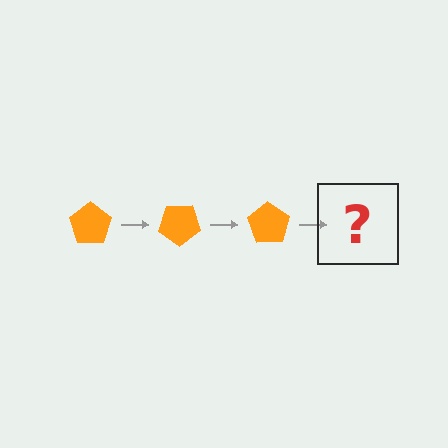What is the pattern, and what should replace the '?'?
The pattern is that the pentagon rotates 35 degrees each step. The '?' should be an orange pentagon rotated 105 degrees.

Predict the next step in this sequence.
The next step is an orange pentagon rotated 105 degrees.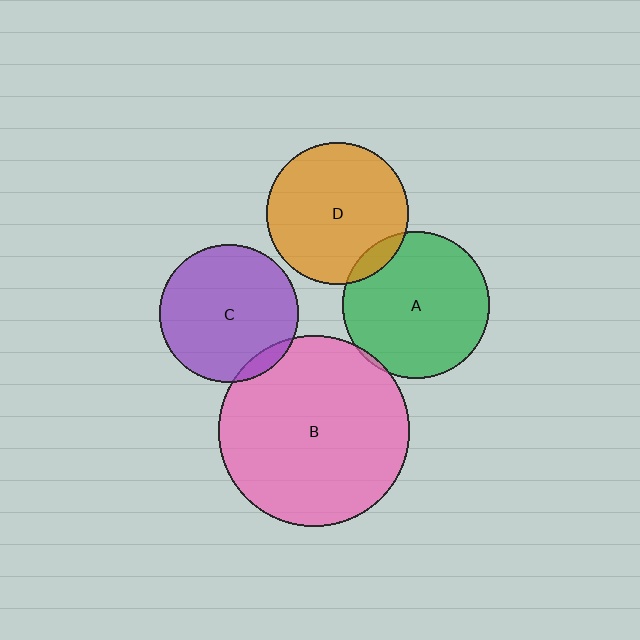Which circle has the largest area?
Circle B (pink).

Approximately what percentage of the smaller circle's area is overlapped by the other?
Approximately 5%.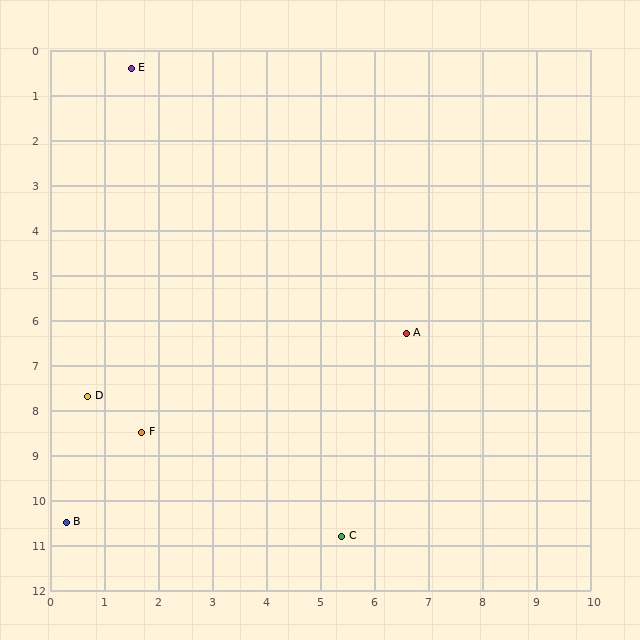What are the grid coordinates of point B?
Point B is at approximately (0.3, 10.5).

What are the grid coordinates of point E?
Point E is at approximately (1.5, 0.4).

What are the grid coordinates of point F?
Point F is at approximately (1.7, 8.5).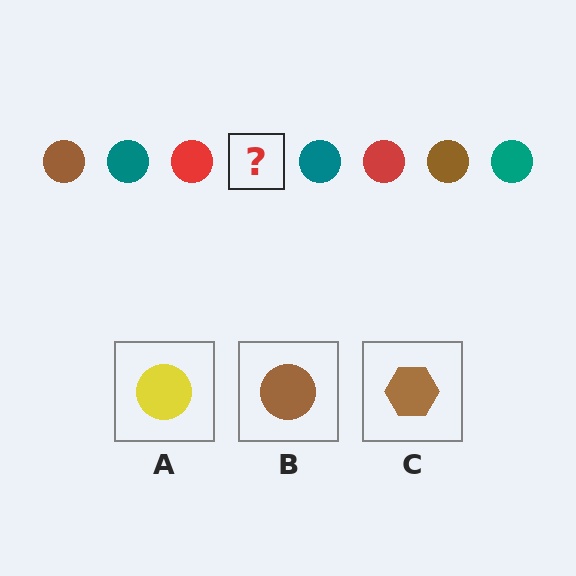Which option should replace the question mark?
Option B.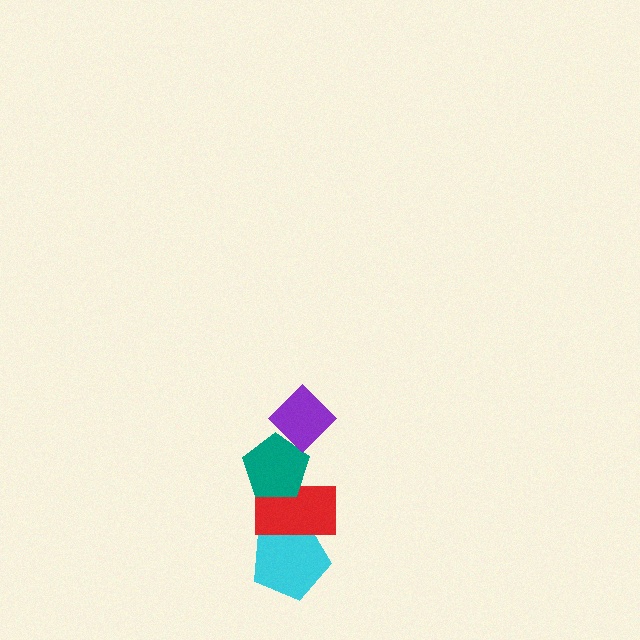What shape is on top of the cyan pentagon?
The red rectangle is on top of the cyan pentagon.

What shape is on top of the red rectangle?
The teal pentagon is on top of the red rectangle.